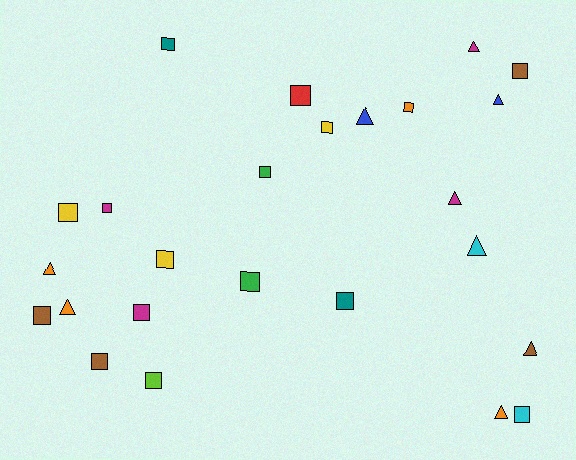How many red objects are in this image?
There is 1 red object.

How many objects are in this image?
There are 25 objects.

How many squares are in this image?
There are 16 squares.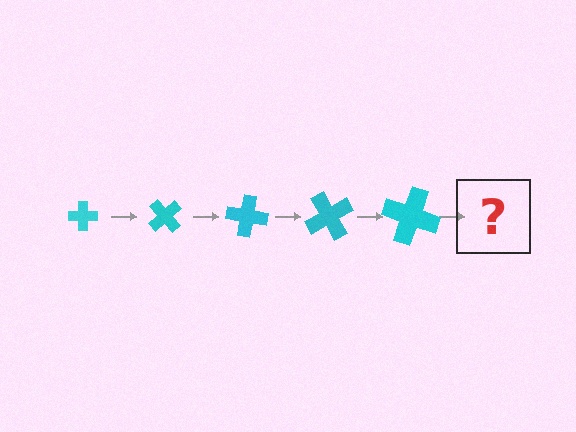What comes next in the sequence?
The next element should be a cross, larger than the previous one and rotated 250 degrees from the start.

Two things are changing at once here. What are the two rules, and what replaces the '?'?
The two rules are that the cross grows larger each step and it rotates 50 degrees each step. The '?' should be a cross, larger than the previous one and rotated 250 degrees from the start.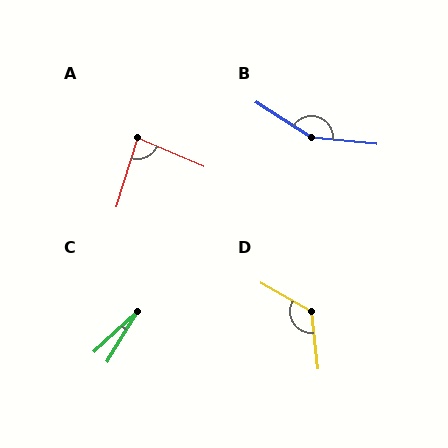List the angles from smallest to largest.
C (16°), A (84°), D (126°), B (153°).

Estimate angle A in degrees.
Approximately 84 degrees.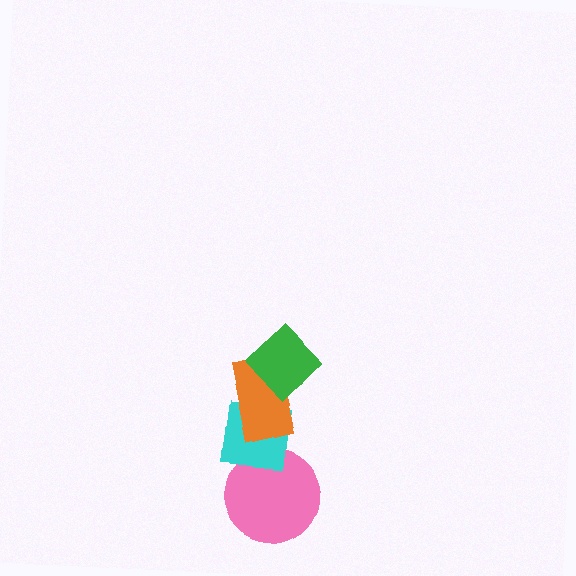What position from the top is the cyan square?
The cyan square is 3rd from the top.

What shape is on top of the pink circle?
The cyan square is on top of the pink circle.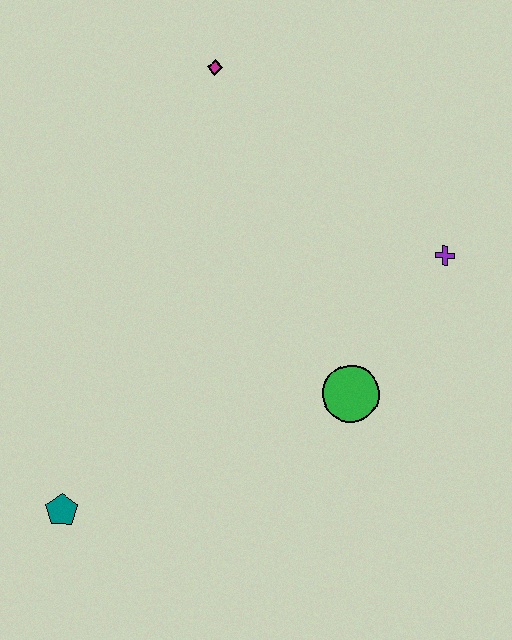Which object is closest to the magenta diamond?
The purple cross is closest to the magenta diamond.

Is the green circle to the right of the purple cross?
No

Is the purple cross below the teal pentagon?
No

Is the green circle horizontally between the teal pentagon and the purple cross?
Yes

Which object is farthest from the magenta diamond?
The teal pentagon is farthest from the magenta diamond.